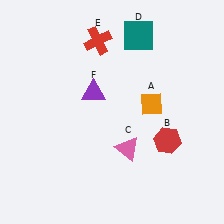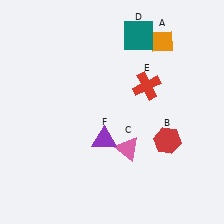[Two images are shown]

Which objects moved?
The objects that moved are: the orange diamond (A), the red cross (E), the purple triangle (F).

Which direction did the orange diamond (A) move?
The orange diamond (A) moved up.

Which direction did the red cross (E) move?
The red cross (E) moved right.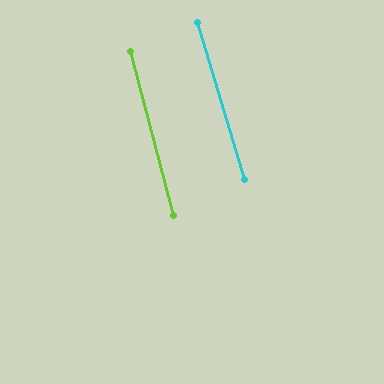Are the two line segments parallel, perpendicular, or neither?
Parallel — their directions differ by only 1.8°.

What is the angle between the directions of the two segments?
Approximately 2 degrees.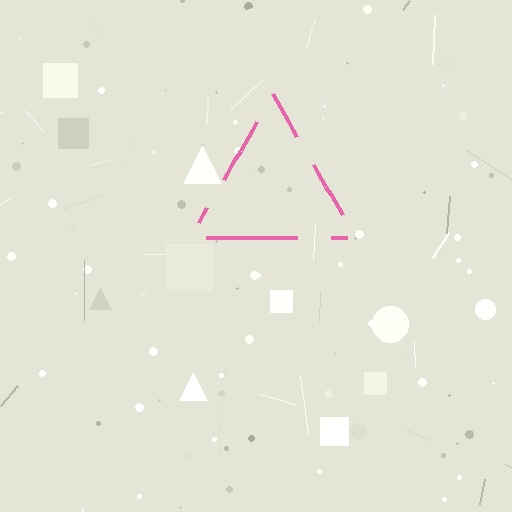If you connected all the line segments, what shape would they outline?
They would outline a triangle.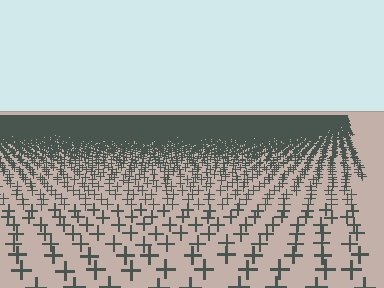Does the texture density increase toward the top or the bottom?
Density increases toward the top.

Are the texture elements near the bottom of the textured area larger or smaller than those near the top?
Larger. Near the bottom, elements are closer to the viewer and appear at a bigger on-screen size.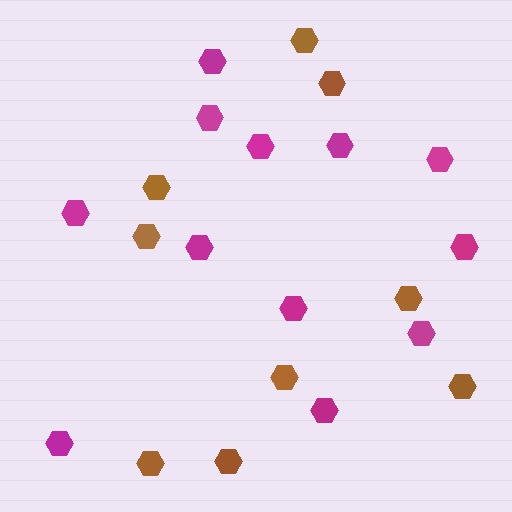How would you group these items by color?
There are 2 groups: one group of brown hexagons (9) and one group of magenta hexagons (12).